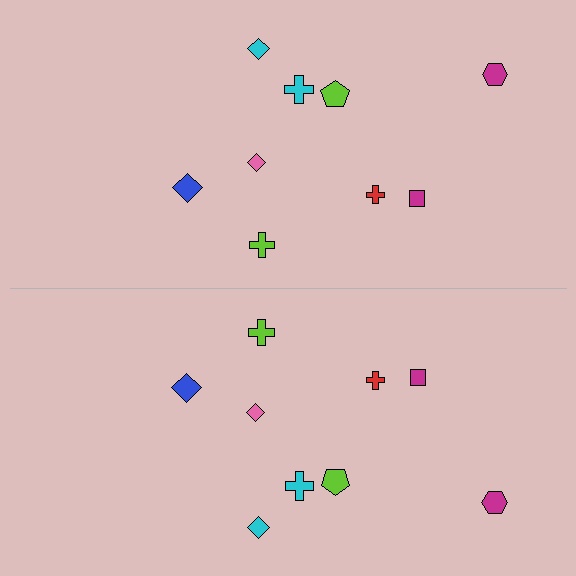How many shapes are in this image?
There are 18 shapes in this image.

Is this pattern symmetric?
Yes, this pattern has bilateral (reflection) symmetry.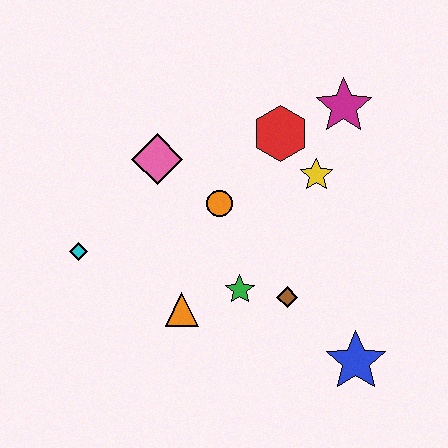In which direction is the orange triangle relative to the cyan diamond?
The orange triangle is to the right of the cyan diamond.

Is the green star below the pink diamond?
Yes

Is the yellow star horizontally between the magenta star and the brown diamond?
Yes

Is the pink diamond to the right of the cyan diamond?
Yes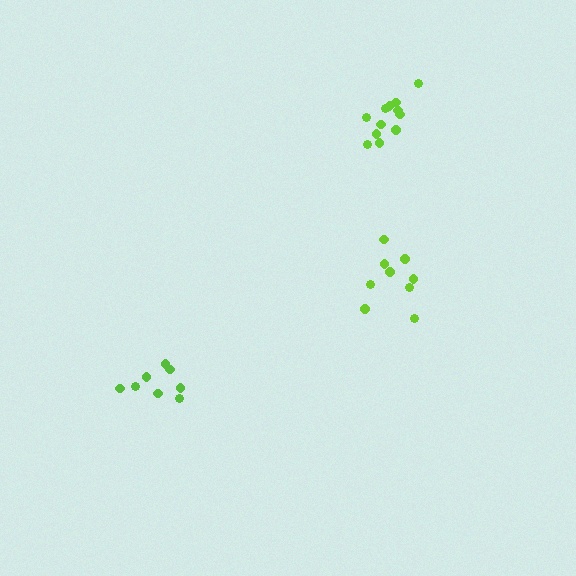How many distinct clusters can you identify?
There are 3 distinct clusters.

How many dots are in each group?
Group 1: 9 dots, Group 2: 8 dots, Group 3: 12 dots (29 total).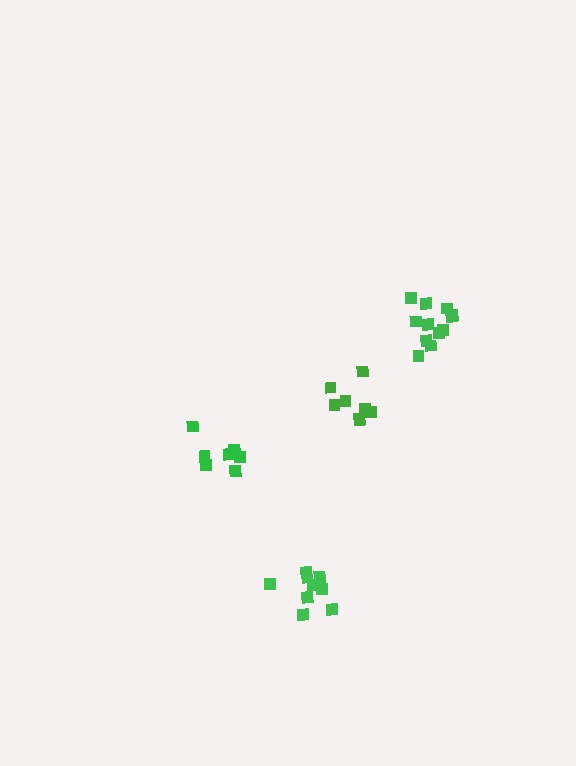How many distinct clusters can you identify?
There are 4 distinct clusters.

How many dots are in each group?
Group 1: 8 dots, Group 2: 9 dots, Group 3: 12 dots, Group 4: 7 dots (36 total).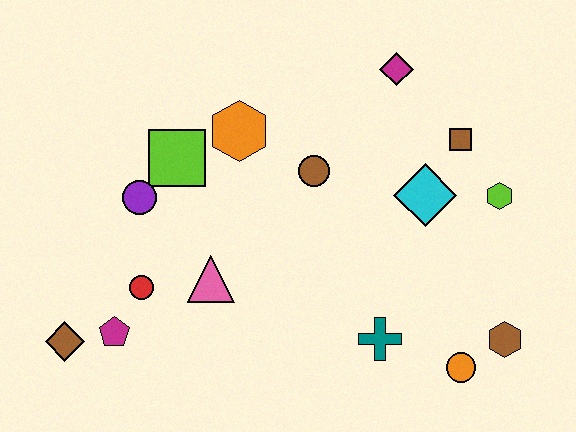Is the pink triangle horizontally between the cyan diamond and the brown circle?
No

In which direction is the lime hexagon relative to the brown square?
The lime hexagon is below the brown square.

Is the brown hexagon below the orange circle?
No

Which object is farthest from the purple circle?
The brown hexagon is farthest from the purple circle.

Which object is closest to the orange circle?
The brown hexagon is closest to the orange circle.